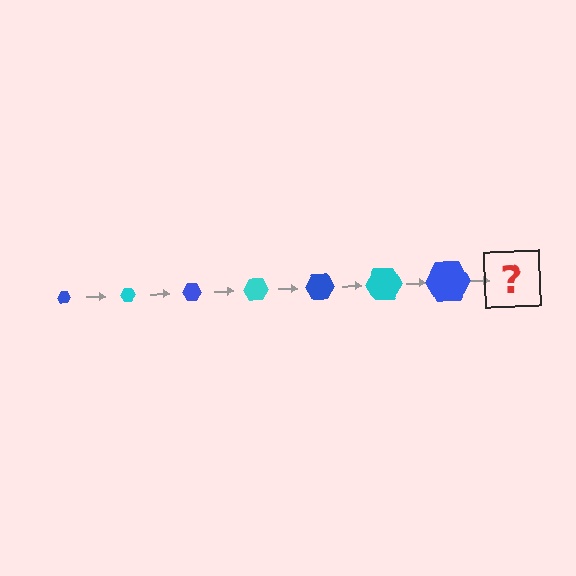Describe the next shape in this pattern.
It should be a cyan hexagon, larger than the previous one.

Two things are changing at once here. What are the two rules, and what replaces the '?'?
The two rules are that the hexagon grows larger each step and the color cycles through blue and cyan. The '?' should be a cyan hexagon, larger than the previous one.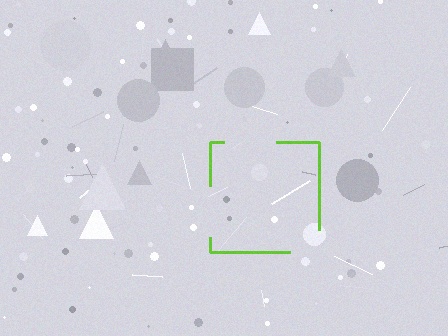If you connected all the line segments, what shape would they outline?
They would outline a square.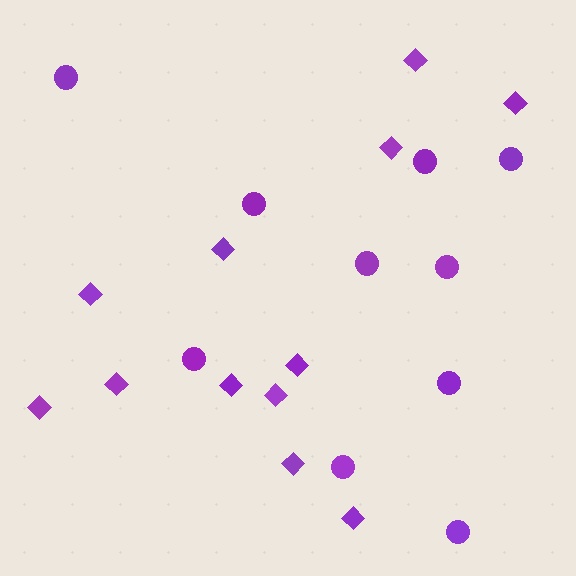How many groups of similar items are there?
There are 2 groups: one group of diamonds (12) and one group of circles (10).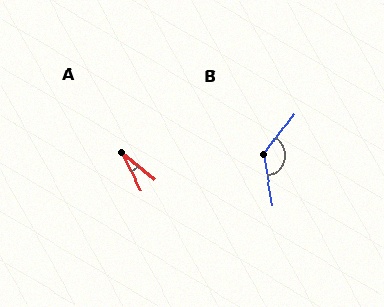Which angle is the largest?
B, at approximately 133 degrees.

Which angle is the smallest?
A, at approximately 22 degrees.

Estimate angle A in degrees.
Approximately 22 degrees.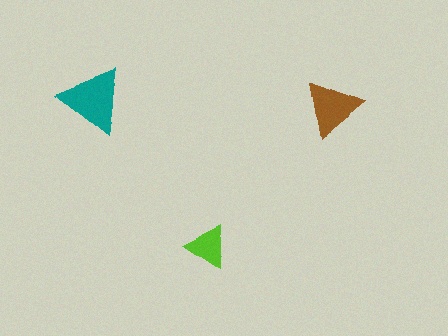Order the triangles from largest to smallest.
the teal one, the brown one, the lime one.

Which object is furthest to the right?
The brown triangle is rightmost.